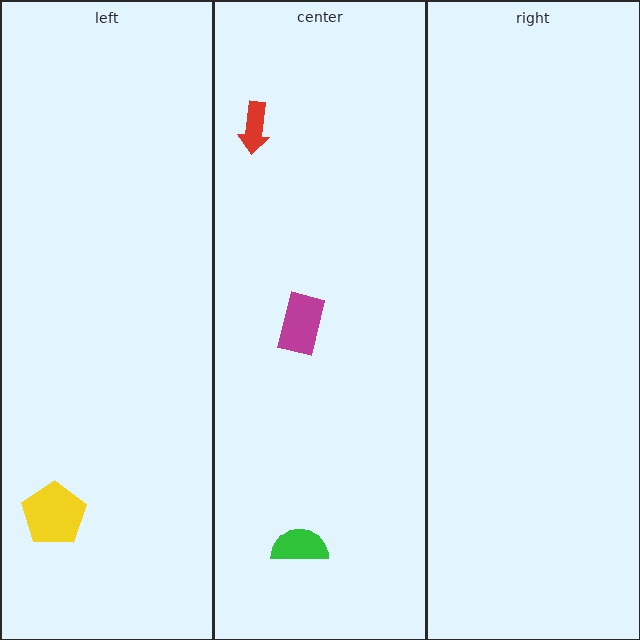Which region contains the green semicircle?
The center region.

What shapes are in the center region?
The red arrow, the magenta rectangle, the green semicircle.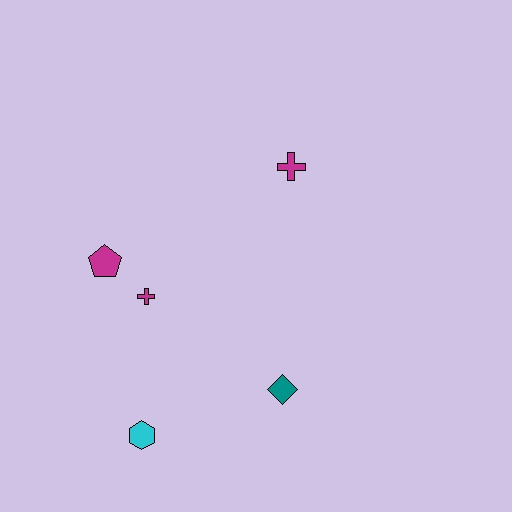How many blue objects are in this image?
There are no blue objects.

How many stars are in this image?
There are no stars.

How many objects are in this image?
There are 5 objects.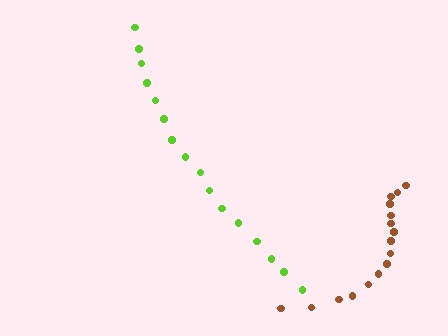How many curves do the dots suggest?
There are 2 distinct paths.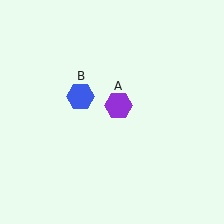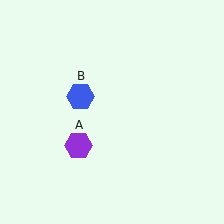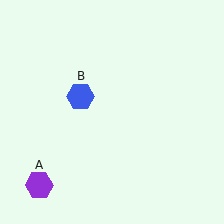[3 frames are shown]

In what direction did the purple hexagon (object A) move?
The purple hexagon (object A) moved down and to the left.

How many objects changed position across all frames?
1 object changed position: purple hexagon (object A).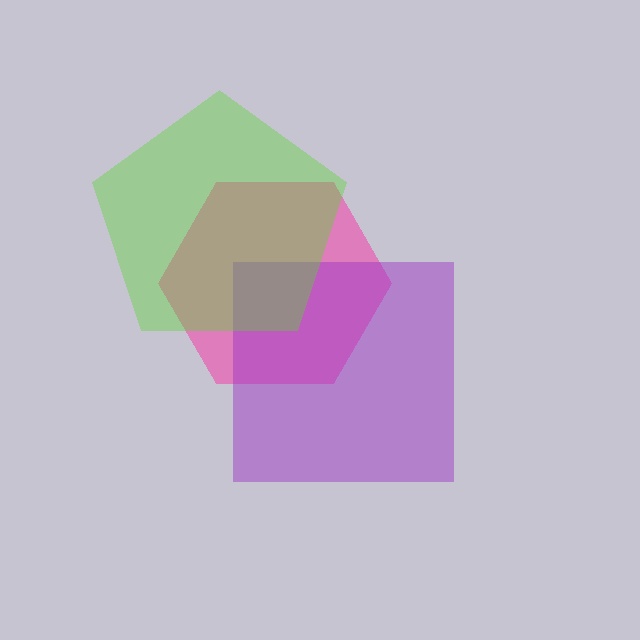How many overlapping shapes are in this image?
There are 3 overlapping shapes in the image.